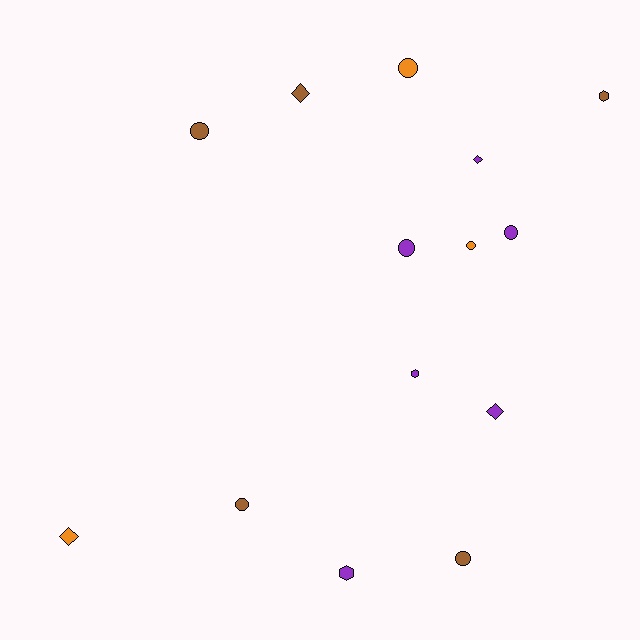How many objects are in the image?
There are 14 objects.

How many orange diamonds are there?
There is 1 orange diamond.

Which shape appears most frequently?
Circle, with 7 objects.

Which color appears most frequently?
Purple, with 6 objects.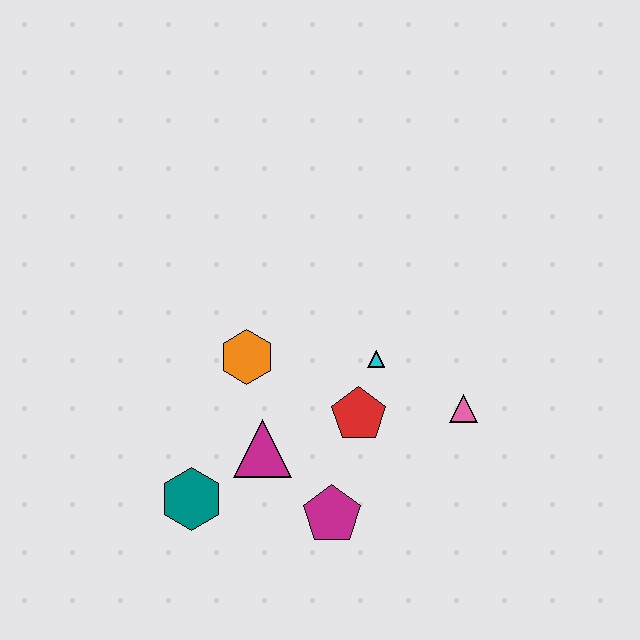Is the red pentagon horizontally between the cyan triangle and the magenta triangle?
Yes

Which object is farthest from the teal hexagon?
The pink triangle is farthest from the teal hexagon.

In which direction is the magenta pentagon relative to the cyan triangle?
The magenta pentagon is below the cyan triangle.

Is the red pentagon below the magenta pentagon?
No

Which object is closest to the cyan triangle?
The red pentagon is closest to the cyan triangle.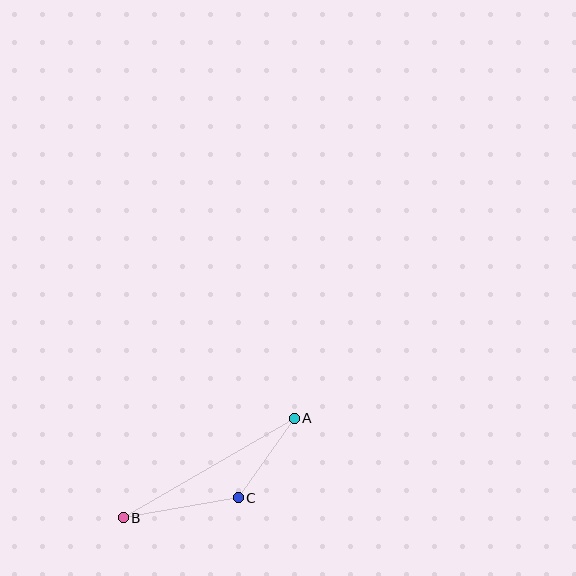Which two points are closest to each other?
Points A and C are closest to each other.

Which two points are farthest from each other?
Points A and B are farthest from each other.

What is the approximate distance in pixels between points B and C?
The distance between B and C is approximately 117 pixels.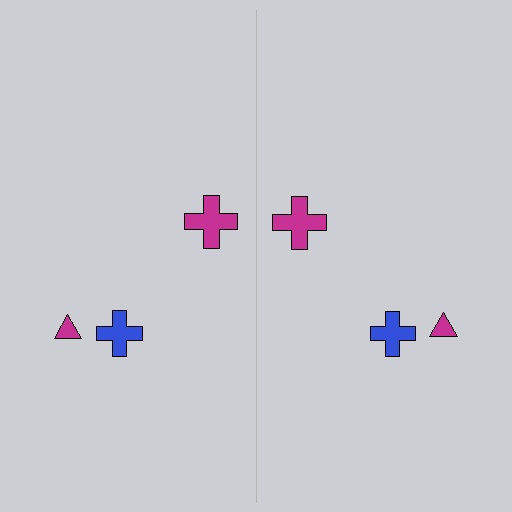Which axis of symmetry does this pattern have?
The pattern has a vertical axis of symmetry running through the center of the image.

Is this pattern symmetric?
Yes, this pattern has bilateral (reflection) symmetry.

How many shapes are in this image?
There are 6 shapes in this image.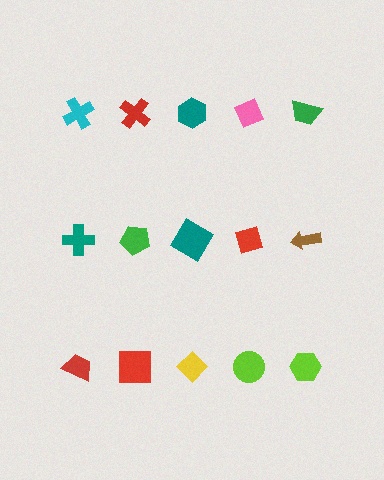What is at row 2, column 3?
A teal diamond.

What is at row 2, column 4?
A red diamond.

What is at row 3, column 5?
A lime hexagon.